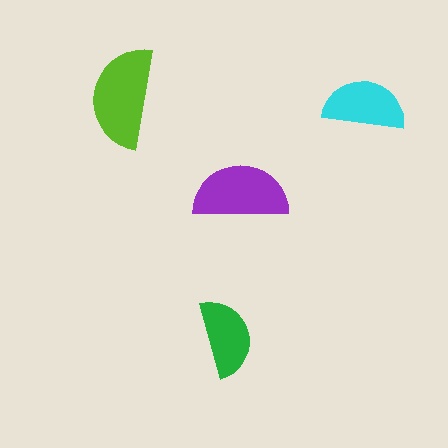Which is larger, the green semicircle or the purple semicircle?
The purple one.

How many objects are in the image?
There are 4 objects in the image.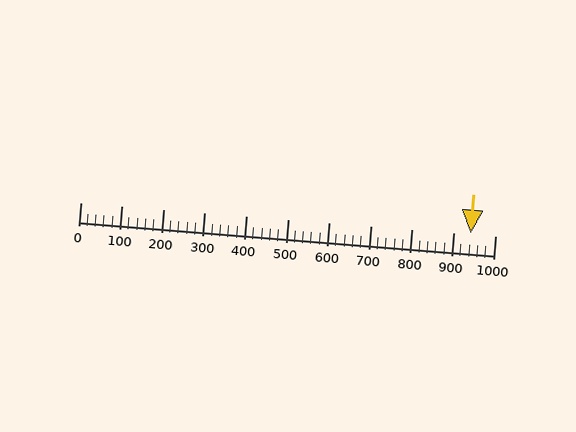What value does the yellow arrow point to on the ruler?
The yellow arrow points to approximately 942.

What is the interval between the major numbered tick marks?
The major tick marks are spaced 100 units apart.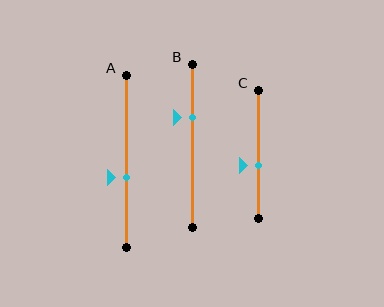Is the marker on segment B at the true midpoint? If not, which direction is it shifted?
No, the marker on segment B is shifted upward by about 17% of the segment length.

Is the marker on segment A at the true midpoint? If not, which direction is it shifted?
No, the marker on segment A is shifted downward by about 10% of the segment length.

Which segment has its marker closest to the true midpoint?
Segment C has its marker closest to the true midpoint.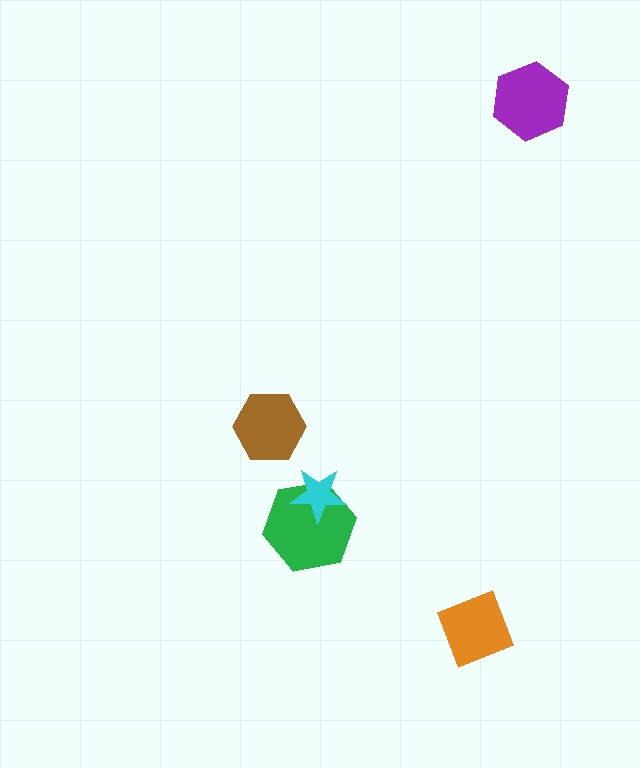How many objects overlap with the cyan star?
1 object overlaps with the cyan star.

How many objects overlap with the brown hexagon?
0 objects overlap with the brown hexagon.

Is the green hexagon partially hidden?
Yes, it is partially covered by another shape.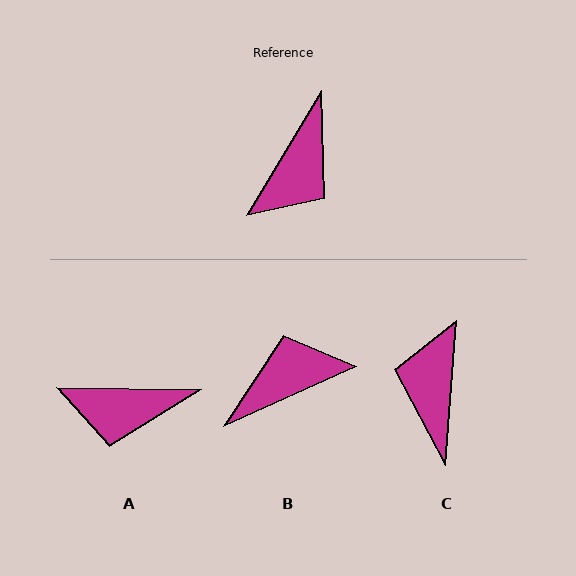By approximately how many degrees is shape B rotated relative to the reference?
Approximately 145 degrees counter-clockwise.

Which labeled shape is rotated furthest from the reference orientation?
C, about 154 degrees away.